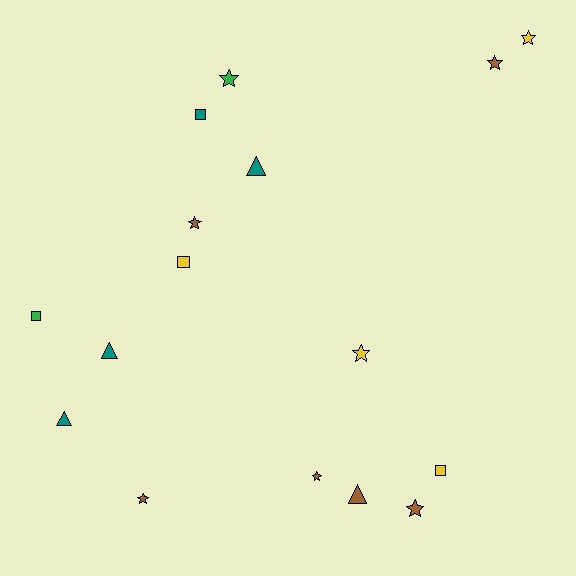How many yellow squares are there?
There are 2 yellow squares.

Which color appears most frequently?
Brown, with 6 objects.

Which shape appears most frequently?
Star, with 8 objects.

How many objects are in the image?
There are 16 objects.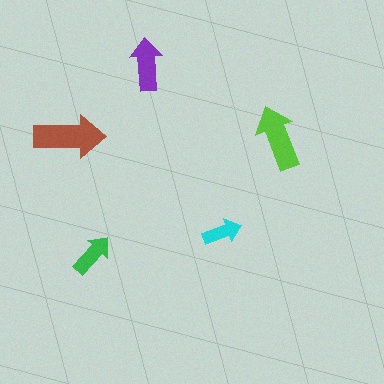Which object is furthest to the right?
The lime arrow is rightmost.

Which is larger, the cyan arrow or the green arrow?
The green one.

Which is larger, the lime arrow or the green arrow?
The lime one.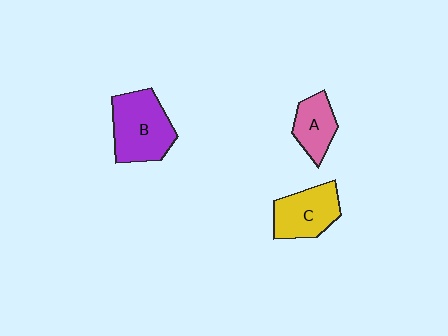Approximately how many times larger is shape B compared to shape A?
Approximately 1.8 times.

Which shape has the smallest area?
Shape A (pink).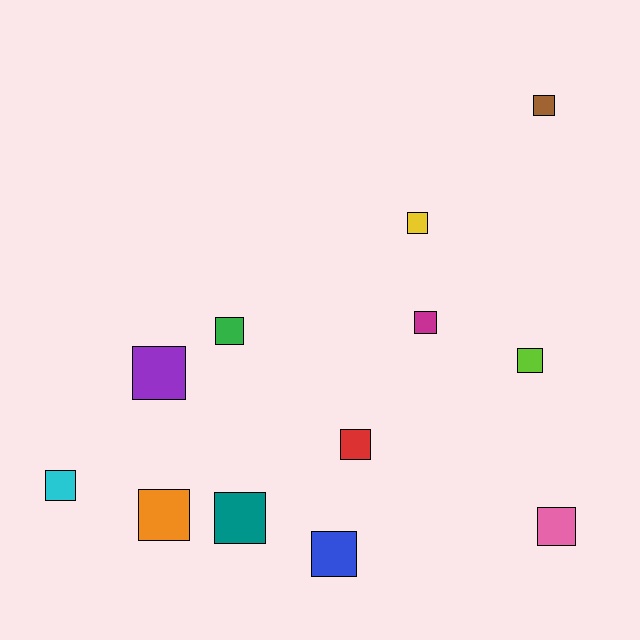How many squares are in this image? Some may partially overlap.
There are 12 squares.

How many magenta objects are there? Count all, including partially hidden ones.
There is 1 magenta object.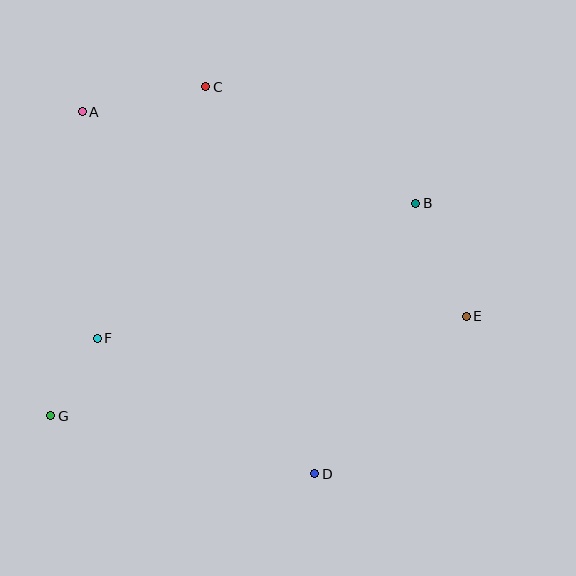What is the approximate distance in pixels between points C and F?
The distance between C and F is approximately 274 pixels.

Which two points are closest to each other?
Points F and G are closest to each other.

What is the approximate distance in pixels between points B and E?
The distance between B and E is approximately 124 pixels.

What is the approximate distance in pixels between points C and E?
The distance between C and E is approximately 347 pixels.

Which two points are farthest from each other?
Points A and E are farthest from each other.